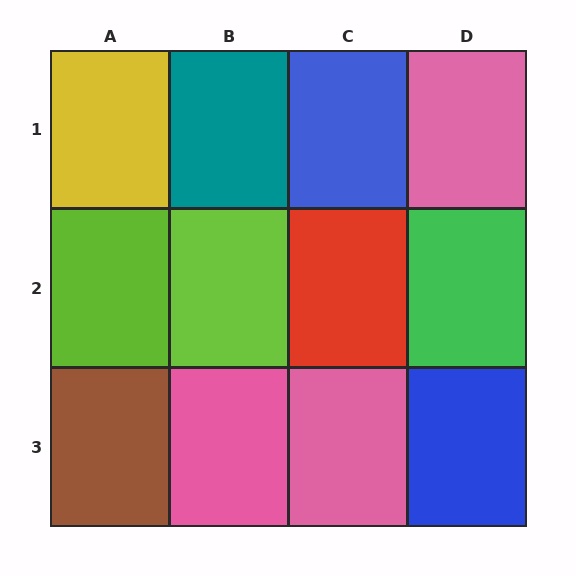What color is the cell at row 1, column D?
Pink.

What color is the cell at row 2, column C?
Red.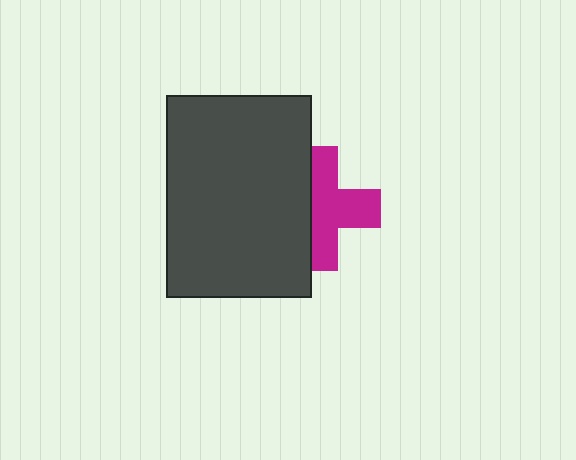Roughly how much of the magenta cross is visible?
About half of it is visible (roughly 61%).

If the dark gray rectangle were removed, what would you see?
You would see the complete magenta cross.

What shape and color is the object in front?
The object in front is a dark gray rectangle.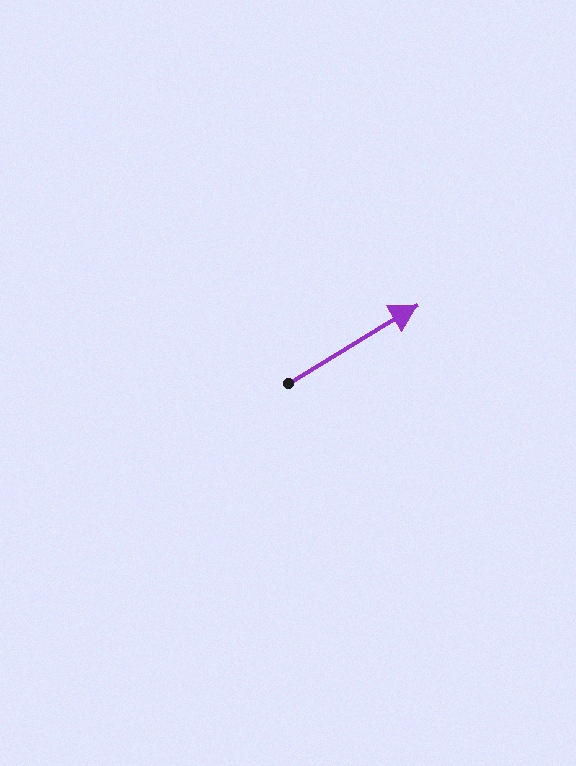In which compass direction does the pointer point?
Northeast.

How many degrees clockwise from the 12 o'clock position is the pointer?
Approximately 59 degrees.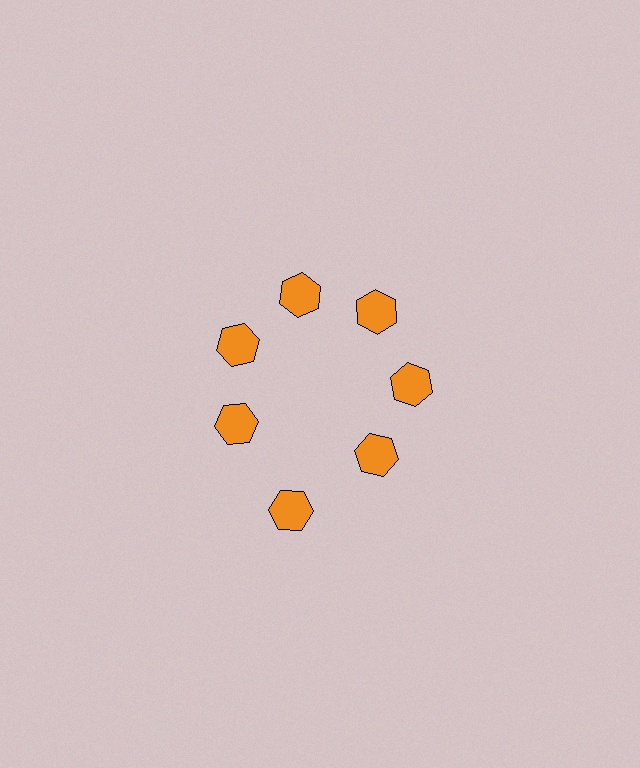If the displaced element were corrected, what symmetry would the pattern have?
It would have 7-fold rotational symmetry — the pattern would map onto itself every 51 degrees.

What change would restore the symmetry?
The symmetry would be restored by moving it inward, back onto the ring so that all 7 hexagons sit at equal angles and equal distance from the center.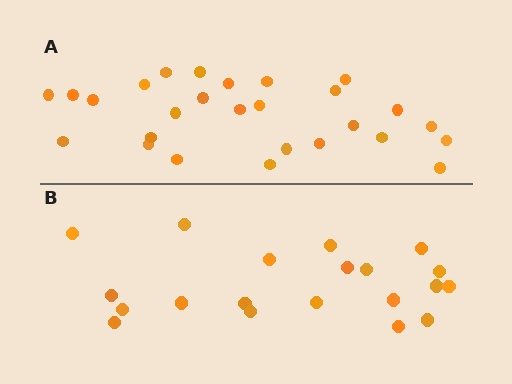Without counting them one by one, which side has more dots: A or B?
Region A (the top region) has more dots.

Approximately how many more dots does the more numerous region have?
Region A has roughly 8 or so more dots than region B.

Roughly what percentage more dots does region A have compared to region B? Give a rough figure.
About 35% more.